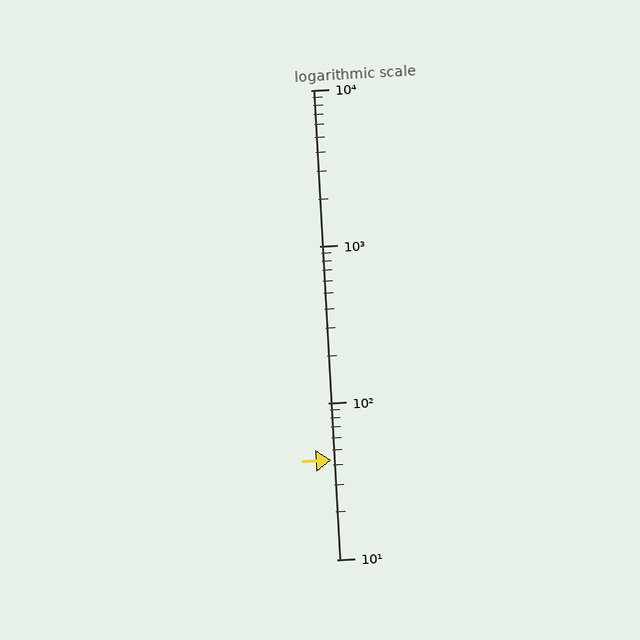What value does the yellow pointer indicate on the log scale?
The pointer indicates approximately 43.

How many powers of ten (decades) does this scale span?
The scale spans 3 decades, from 10 to 10000.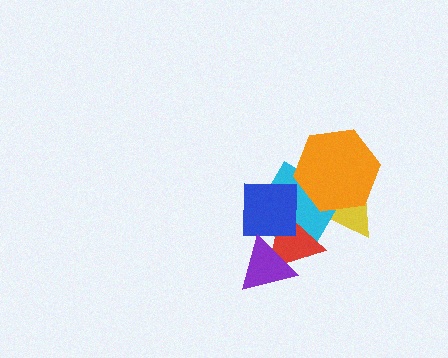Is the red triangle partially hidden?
Yes, it is partially covered by another shape.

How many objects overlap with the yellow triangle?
2 objects overlap with the yellow triangle.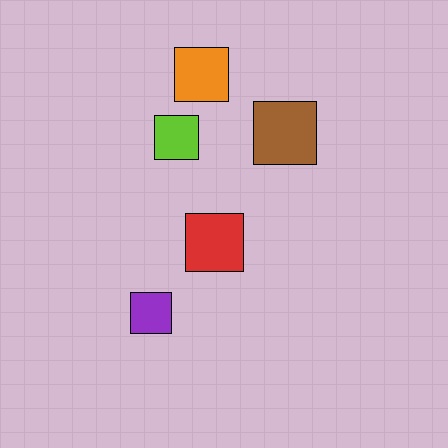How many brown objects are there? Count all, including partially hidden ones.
There is 1 brown object.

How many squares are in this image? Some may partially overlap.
There are 5 squares.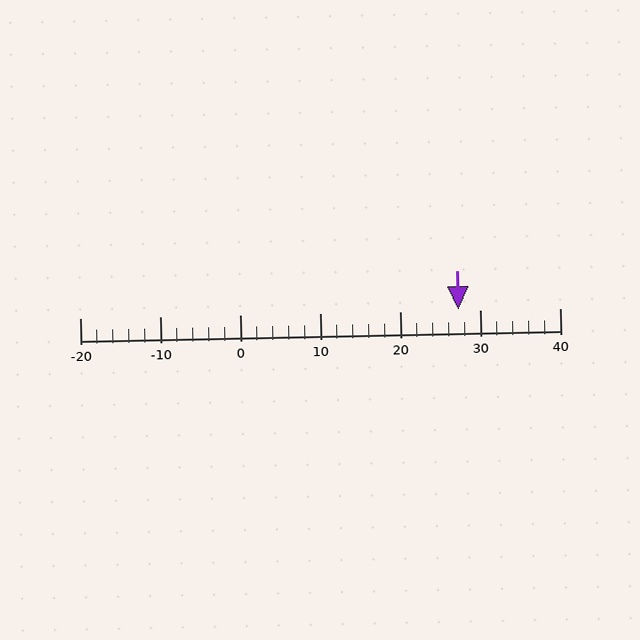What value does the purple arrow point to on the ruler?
The purple arrow points to approximately 27.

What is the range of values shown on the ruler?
The ruler shows values from -20 to 40.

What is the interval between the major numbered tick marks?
The major tick marks are spaced 10 units apart.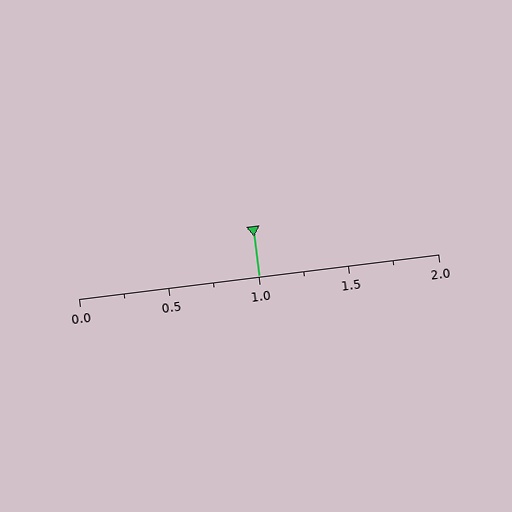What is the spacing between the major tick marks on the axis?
The major ticks are spaced 0.5 apart.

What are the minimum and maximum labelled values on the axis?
The axis runs from 0.0 to 2.0.